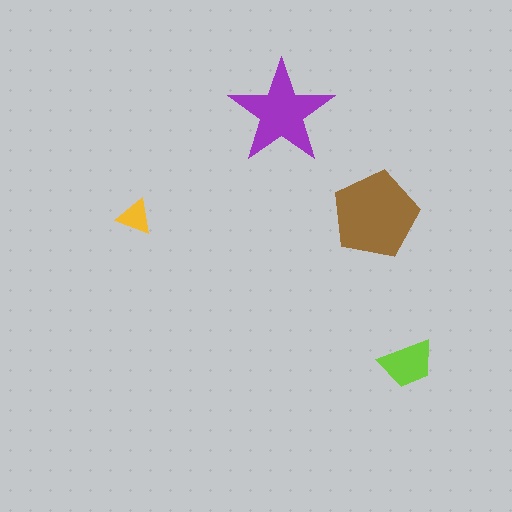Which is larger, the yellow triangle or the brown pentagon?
The brown pentagon.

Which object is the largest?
The brown pentagon.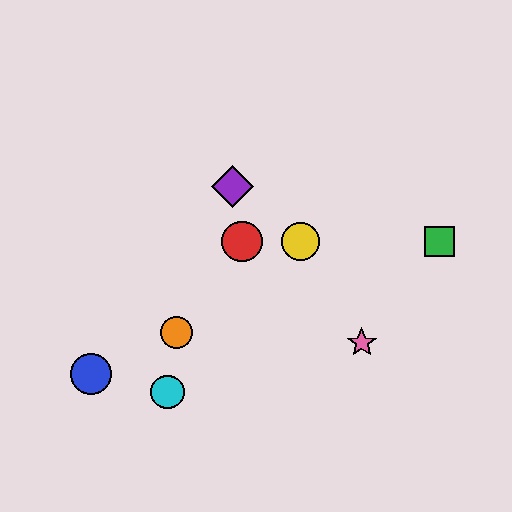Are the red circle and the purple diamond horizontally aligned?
No, the red circle is at y≈242 and the purple diamond is at y≈187.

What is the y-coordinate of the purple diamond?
The purple diamond is at y≈187.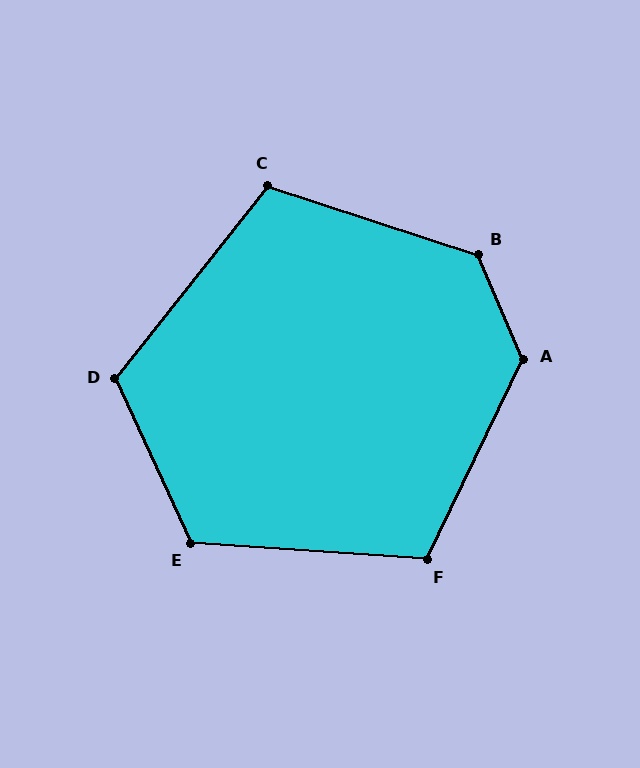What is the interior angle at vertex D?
Approximately 117 degrees (obtuse).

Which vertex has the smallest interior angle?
C, at approximately 110 degrees.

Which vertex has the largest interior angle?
A, at approximately 131 degrees.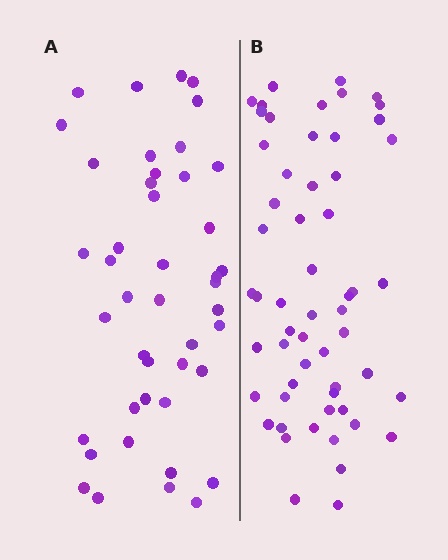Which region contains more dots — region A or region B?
Region B (the right region) has more dots.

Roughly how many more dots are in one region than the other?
Region B has approximately 15 more dots than region A.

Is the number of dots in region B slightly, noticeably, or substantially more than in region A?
Region B has noticeably more, but not dramatically so. The ratio is roughly 1.3 to 1.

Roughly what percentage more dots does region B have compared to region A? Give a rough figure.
About 30% more.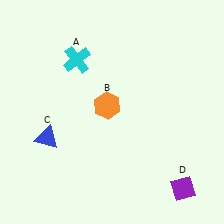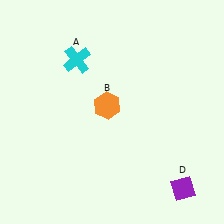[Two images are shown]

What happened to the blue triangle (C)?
The blue triangle (C) was removed in Image 2. It was in the bottom-left area of Image 1.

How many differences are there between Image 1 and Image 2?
There is 1 difference between the two images.